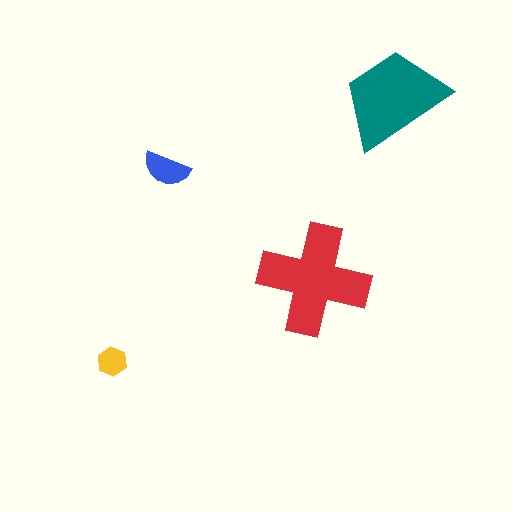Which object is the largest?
The red cross.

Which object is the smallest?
The yellow hexagon.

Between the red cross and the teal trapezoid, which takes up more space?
The red cross.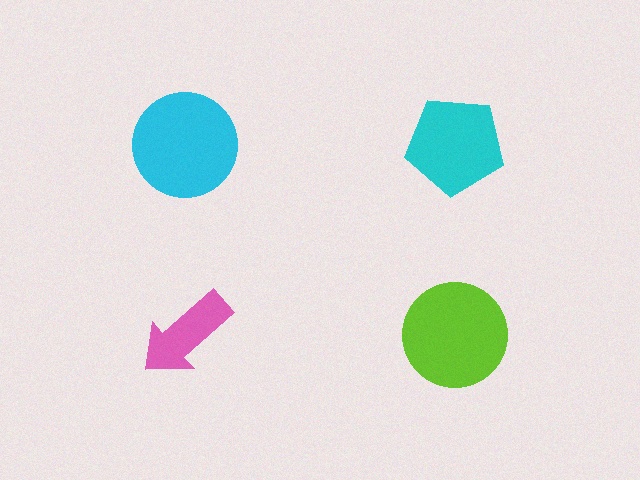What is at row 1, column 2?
A cyan pentagon.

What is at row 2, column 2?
A lime circle.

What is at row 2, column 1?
A pink arrow.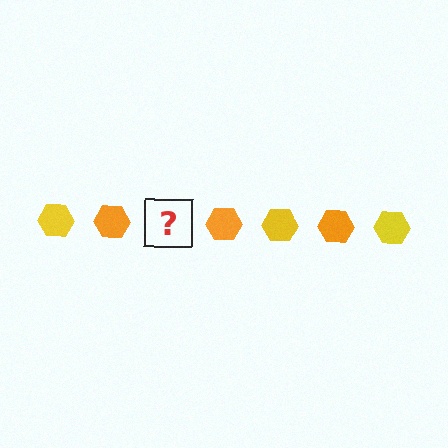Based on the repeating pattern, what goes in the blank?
The blank should be a yellow hexagon.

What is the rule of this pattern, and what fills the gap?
The rule is that the pattern cycles through yellow, orange hexagons. The gap should be filled with a yellow hexagon.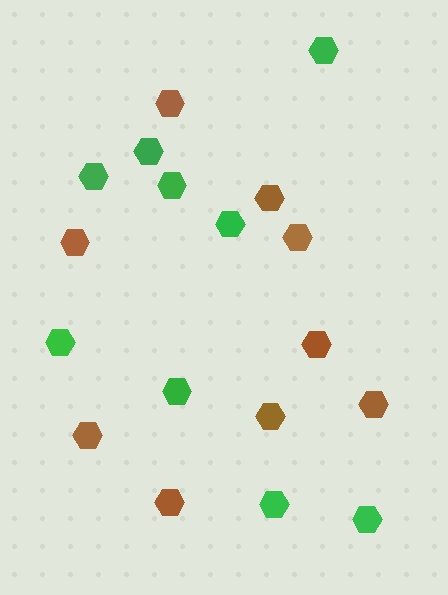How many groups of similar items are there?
There are 2 groups: one group of brown hexagons (9) and one group of green hexagons (9).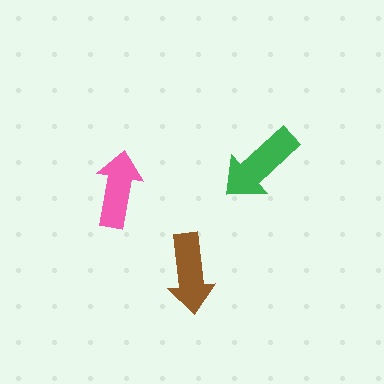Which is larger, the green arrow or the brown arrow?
The green one.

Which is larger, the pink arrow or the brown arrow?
The brown one.